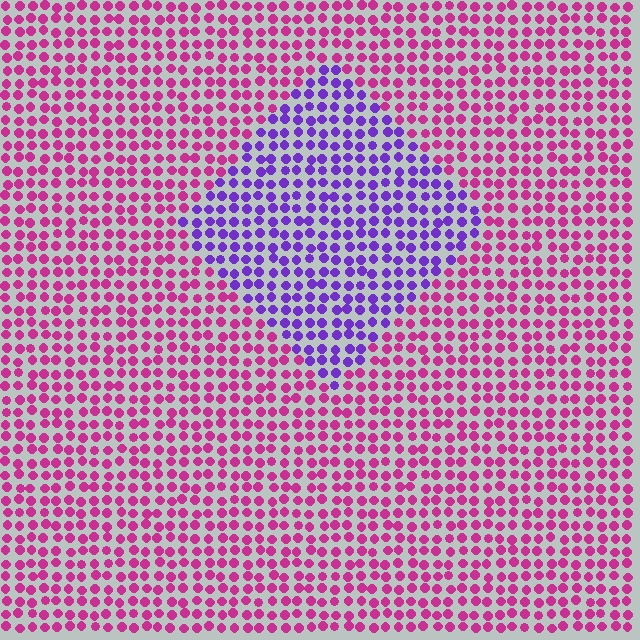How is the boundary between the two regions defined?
The boundary is defined purely by a slight shift in hue (about 55 degrees). Spacing, size, and orientation are identical on both sides.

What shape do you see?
I see a diamond.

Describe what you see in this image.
The image is filled with small magenta elements in a uniform arrangement. A diamond-shaped region is visible where the elements are tinted to a slightly different hue, forming a subtle color boundary.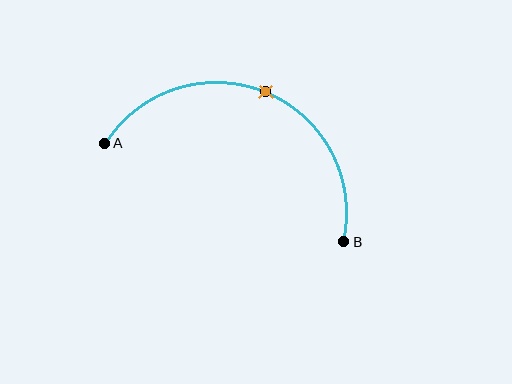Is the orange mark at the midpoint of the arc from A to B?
Yes. The orange mark lies on the arc at equal arc-length from both A and B — it is the arc midpoint.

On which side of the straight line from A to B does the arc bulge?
The arc bulges above the straight line connecting A and B.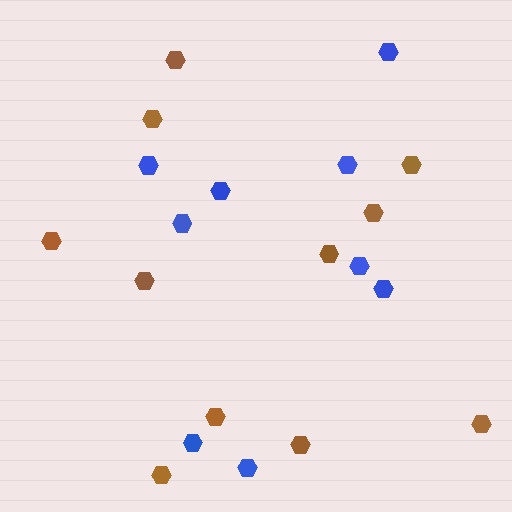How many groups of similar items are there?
There are 2 groups: one group of blue hexagons (9) and one group of brown hexagons (11).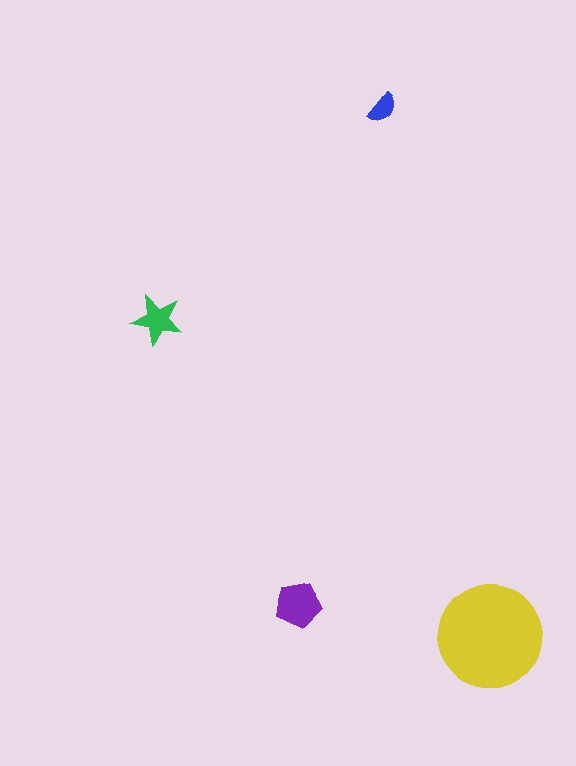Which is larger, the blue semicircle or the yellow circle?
The yellow circle.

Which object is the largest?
The yellow circle.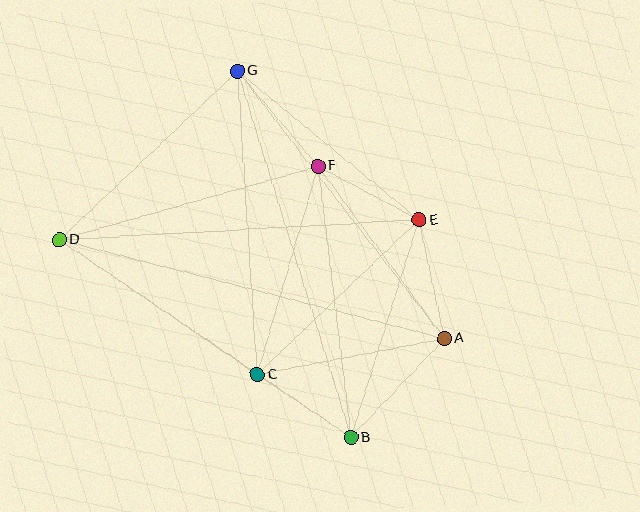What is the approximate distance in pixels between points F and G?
The distance between F and G is approximately 125 pixels.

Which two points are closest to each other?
Points B and C are closest to each other.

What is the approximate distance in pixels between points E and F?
The distance between E and F is approximately 115 pixels.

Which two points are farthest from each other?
Points A and D are farthest from each other.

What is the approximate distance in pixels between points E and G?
The distance between E and G is approximately 235 pixels.